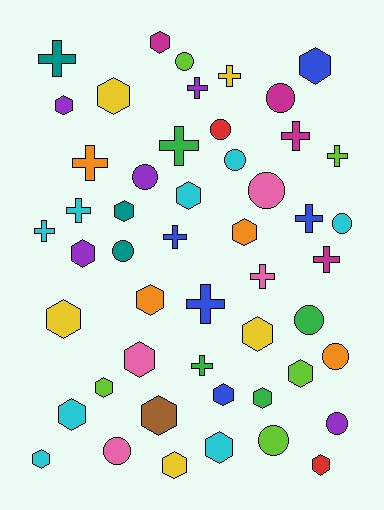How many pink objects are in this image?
There are 4 pink objects.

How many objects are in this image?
There are 50 objects.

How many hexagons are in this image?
There are 22 hexagons.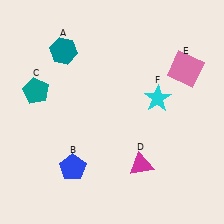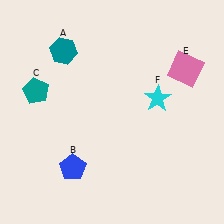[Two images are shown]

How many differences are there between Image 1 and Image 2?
There is 1 difference between the two images.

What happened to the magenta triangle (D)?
The magenta triangle (D) was removed in Image 2. It was in the bottom-right area of Image 1.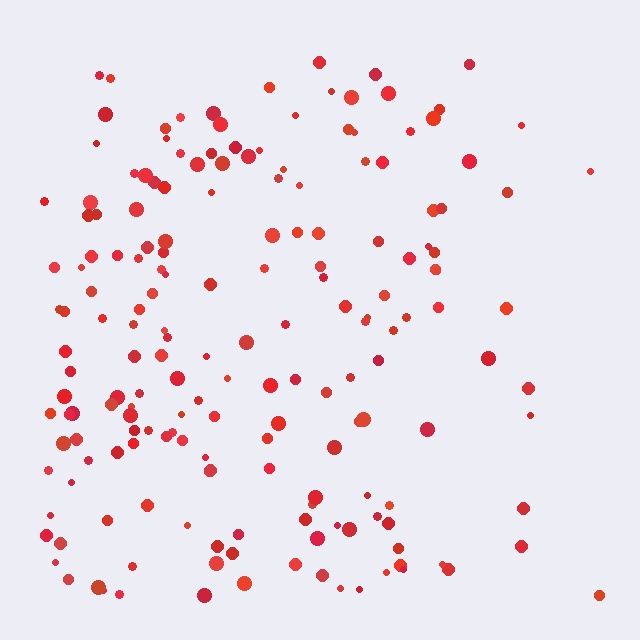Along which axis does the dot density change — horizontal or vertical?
Horizontal.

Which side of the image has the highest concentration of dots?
The left.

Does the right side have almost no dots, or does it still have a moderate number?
Still a moderate number, just noticeably fewer than the left.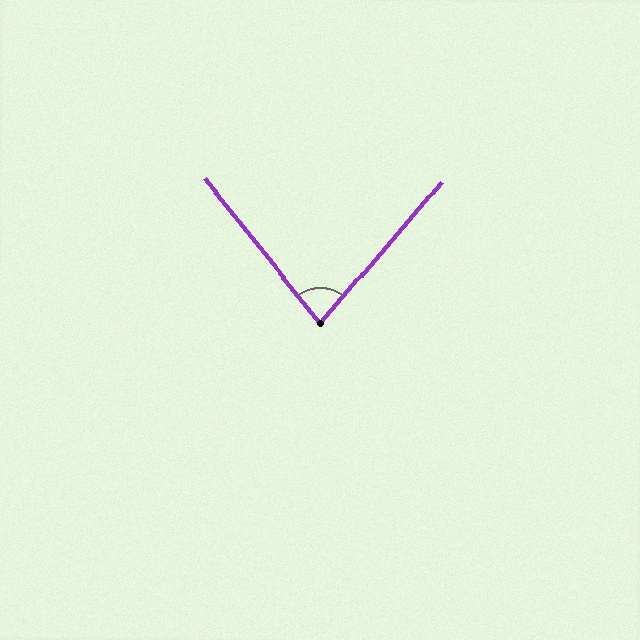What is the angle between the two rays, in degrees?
Approximately 79 degrees.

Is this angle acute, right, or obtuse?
It is acute.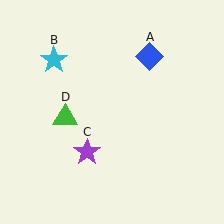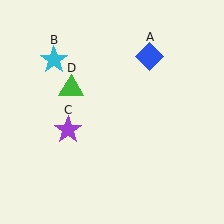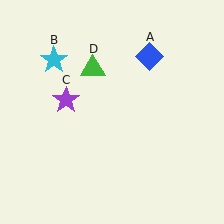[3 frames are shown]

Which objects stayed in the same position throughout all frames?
Blue diamond (object A) and cyan star (object B) remained stationary.